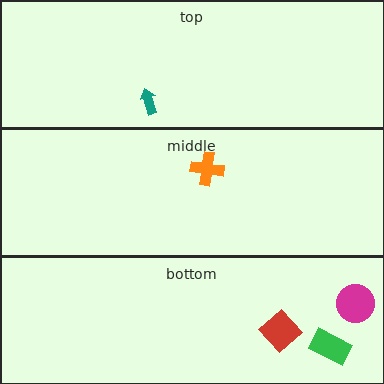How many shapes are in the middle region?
1.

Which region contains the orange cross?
The middle region.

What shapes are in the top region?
The teal arrow.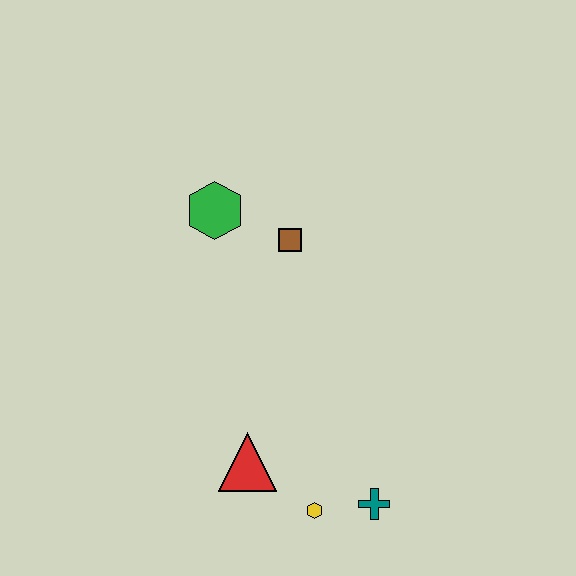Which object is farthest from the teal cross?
The green hexagon is farthest from the teal cross.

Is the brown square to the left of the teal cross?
Yes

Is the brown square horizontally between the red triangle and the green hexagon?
No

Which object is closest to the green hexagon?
The brown square is closest to the green hexagon.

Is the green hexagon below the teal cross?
No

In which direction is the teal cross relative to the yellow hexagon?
The teal cross is to the right of the yellow hexagon.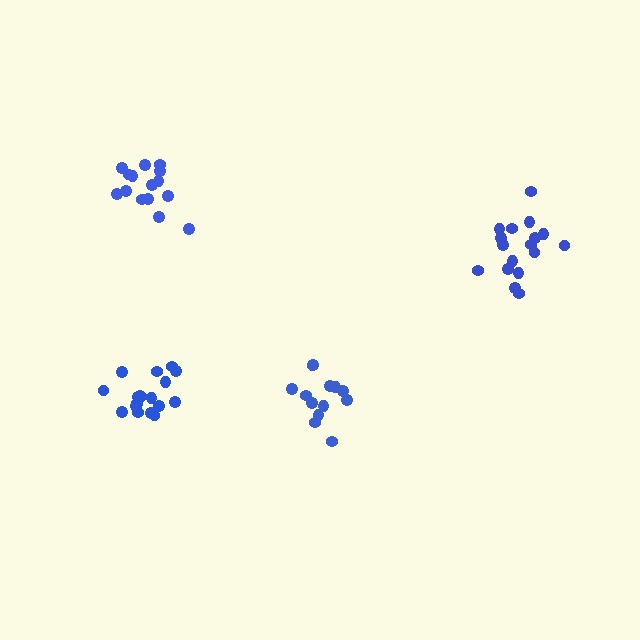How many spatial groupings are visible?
There are 4 spatial groupings.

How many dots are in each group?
Group 1: 15 dots, Group 2: 13 dots, Group 3: 17 dots, Group 4: 19 dots (64 total).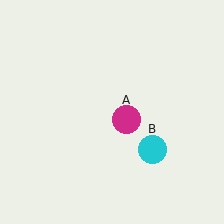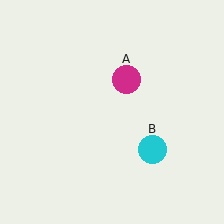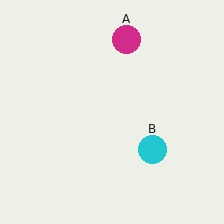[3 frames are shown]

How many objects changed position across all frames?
1 object changed position: magenta circle (object A).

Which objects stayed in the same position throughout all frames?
Cyan circle (object B) remained stationary.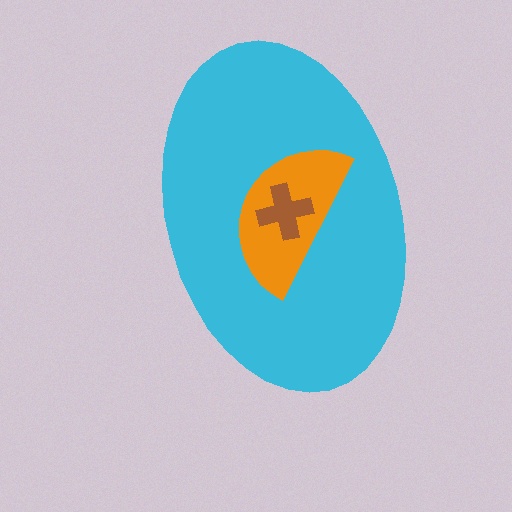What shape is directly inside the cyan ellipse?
The orange semicircle.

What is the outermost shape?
The cyan ellipse.